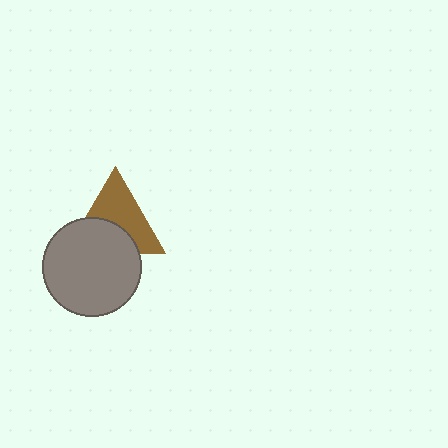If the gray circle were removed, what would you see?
You would see the complete brown triangle.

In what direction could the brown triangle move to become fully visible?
The brown triangle could move up. That would shift it out from behind the gray circle entirely.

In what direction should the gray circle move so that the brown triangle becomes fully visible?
The gray circle should move down. That is the shortest direction to clear the overlap and leave the brown triangle fully visible.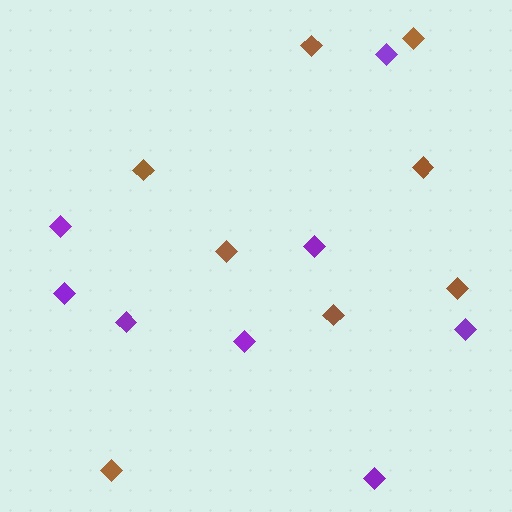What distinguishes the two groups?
There are 2 groups: one group of purple diamonds (8) and one group of brown diamonds (8).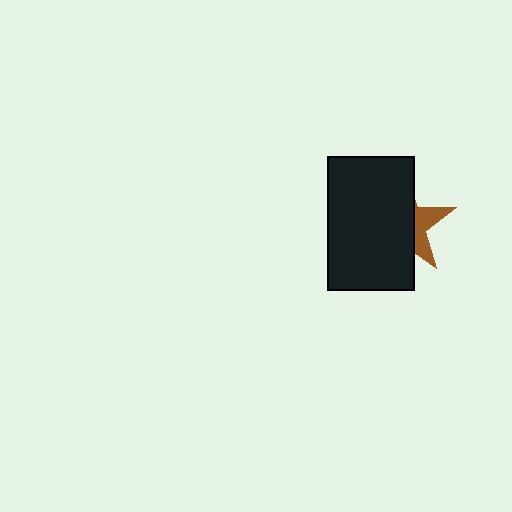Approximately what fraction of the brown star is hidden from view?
Roughly 70% of the brown star is hidden behind the black rectangle.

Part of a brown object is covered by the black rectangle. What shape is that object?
It is a star.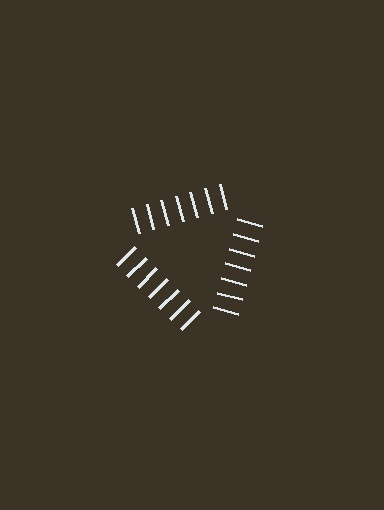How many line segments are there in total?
21 — 7 along each of the 3 edges.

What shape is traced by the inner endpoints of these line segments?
An illusory triangle — the line segments terminate on its edges but no continuous stroke is drawn.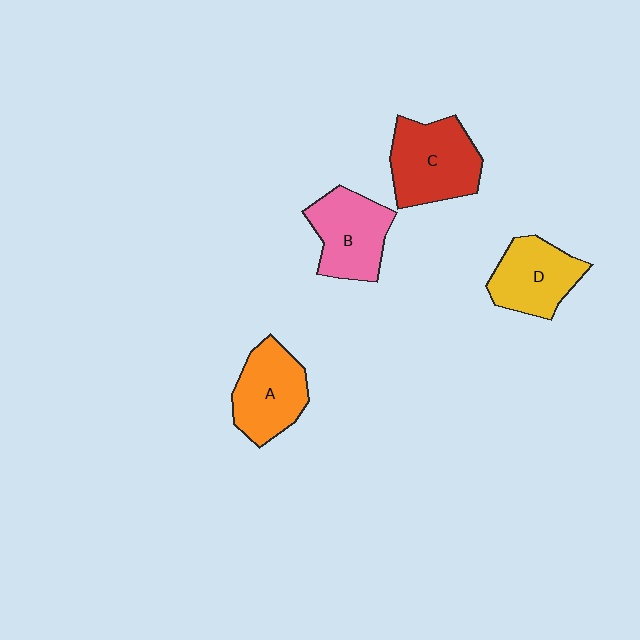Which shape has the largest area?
Shape C (red).